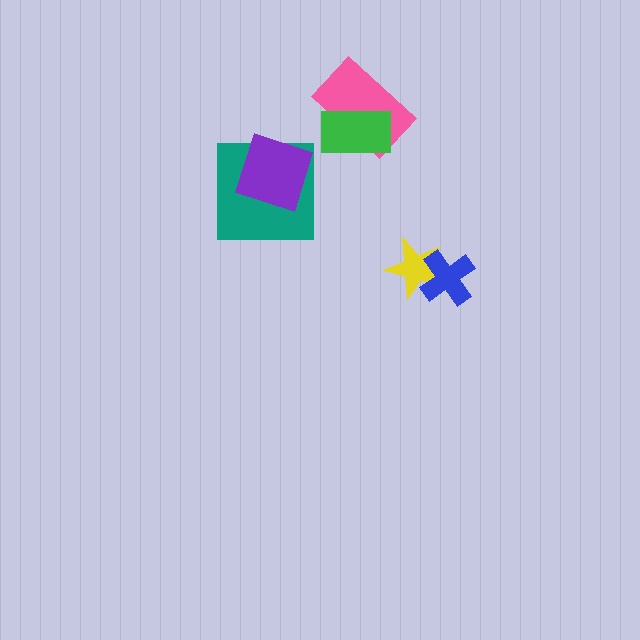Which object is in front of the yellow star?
The blue cross is in front of the yellow star.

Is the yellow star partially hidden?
Yes, it is partially covered by another shape.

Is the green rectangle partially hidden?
No, no other shape covers it.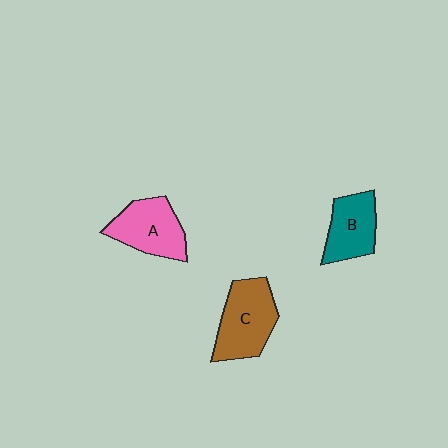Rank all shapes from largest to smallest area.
From largest to smallest: C (brown), A (pink), B (teal).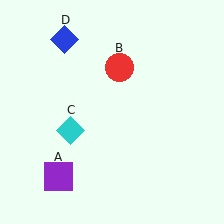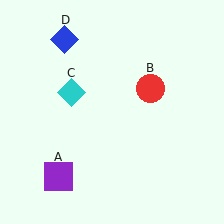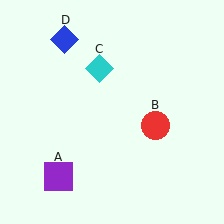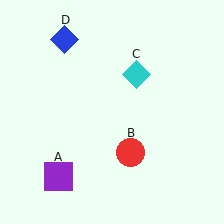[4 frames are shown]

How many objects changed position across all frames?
2 objects changed position: red circle (object B), cyan diamond (object C).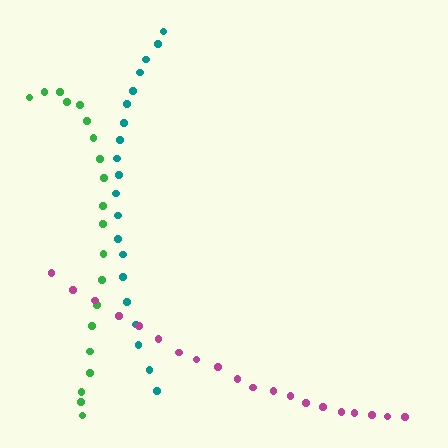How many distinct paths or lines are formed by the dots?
There are 3 distinct paths.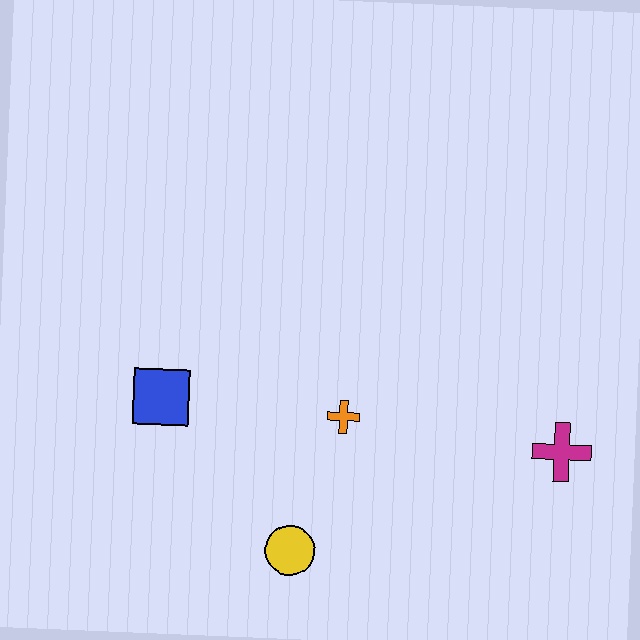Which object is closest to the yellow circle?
The orange cross is closest to the yellow circle.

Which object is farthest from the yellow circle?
The magenta cross is farthest from the yellow circle.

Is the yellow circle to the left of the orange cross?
Yes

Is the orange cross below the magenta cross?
No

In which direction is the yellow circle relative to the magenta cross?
The yellow circle is to the left of the magenta cross.